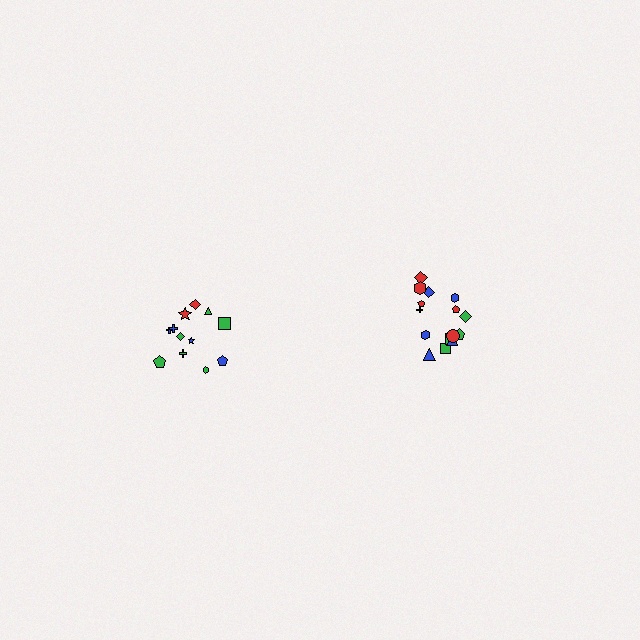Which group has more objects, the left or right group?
The right group.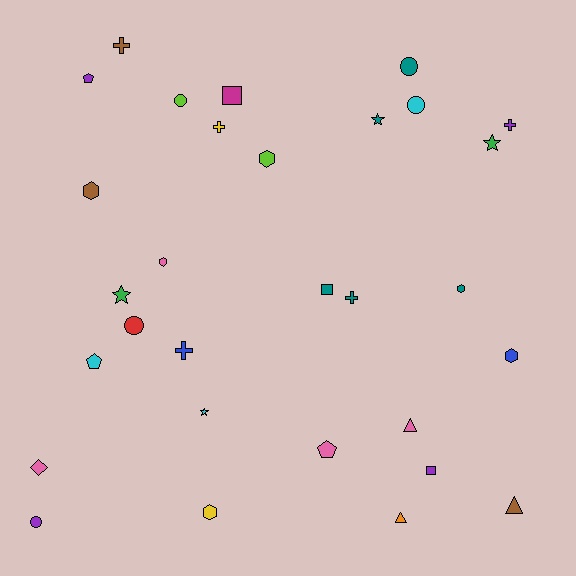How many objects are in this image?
There are 30 objects.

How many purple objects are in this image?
There are 4 purple objects.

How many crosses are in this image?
There are 5 crosses.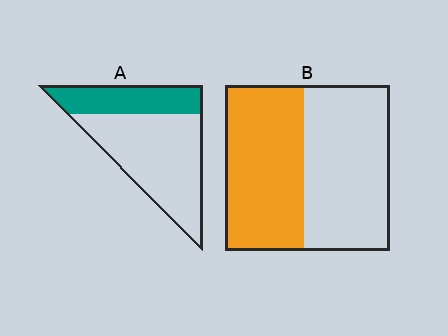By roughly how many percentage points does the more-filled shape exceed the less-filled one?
By roughly 15 percentage points (B over A).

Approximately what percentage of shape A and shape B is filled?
A is approximately 30% and B is approximately 50%.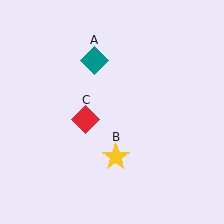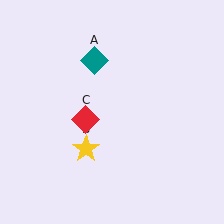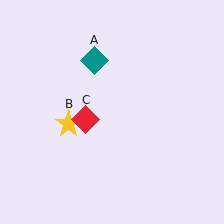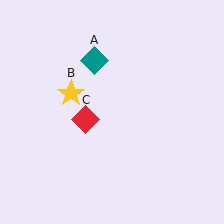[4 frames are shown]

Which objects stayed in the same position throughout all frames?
Teal diamond (object A) and red diamond (object C) remained stationary.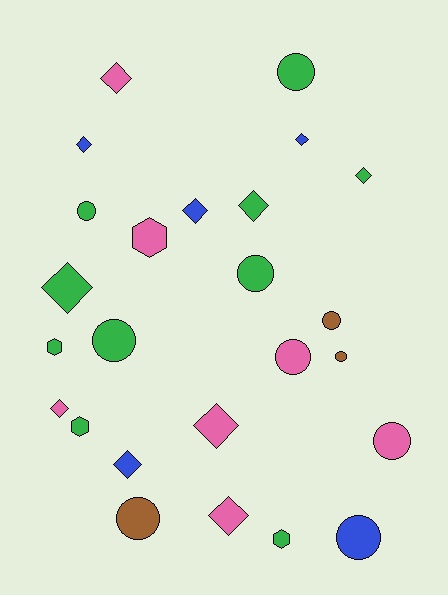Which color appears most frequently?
Green, with 10 objects.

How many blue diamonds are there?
There are 4 blue diamonds.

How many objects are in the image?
There are 25 objects.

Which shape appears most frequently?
Diamond, with 11 objects.